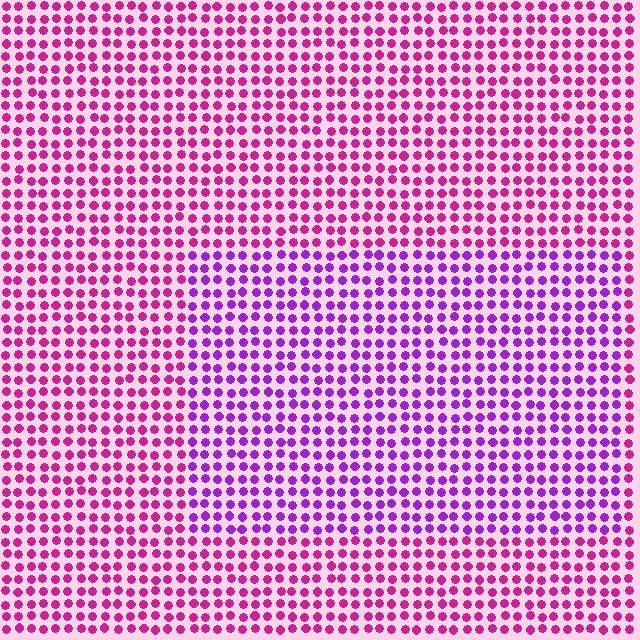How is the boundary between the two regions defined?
The boundary is defined purely by a slight shift in hue (about 36 degrees). Spacing, size, and orientation are identical on both sides.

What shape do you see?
I see a rectangle.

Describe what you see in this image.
The image is filled with small magenta elements in a uniform arrangement. A rectangle-shaped region is visible where the elements are tinted to a slightly different hue, forming a subtle color boundary.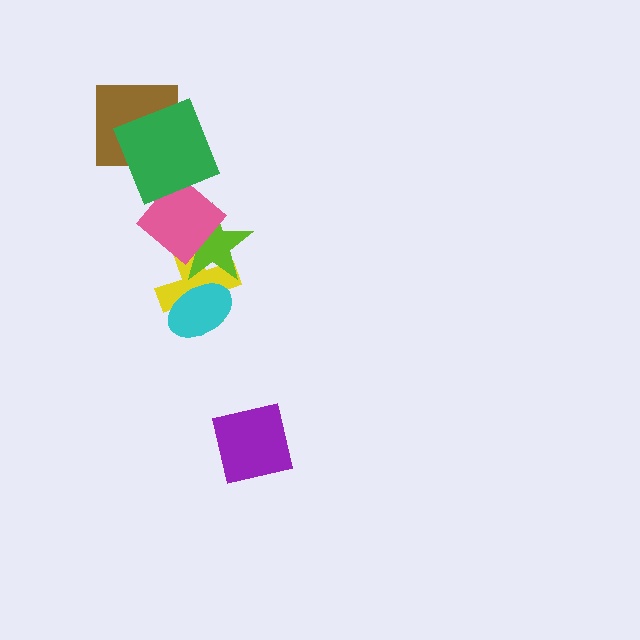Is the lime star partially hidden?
Yes, it is partially covered by another shape.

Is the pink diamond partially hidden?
Yes, it is partially covered by another shape.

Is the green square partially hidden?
No, no other shape covers it.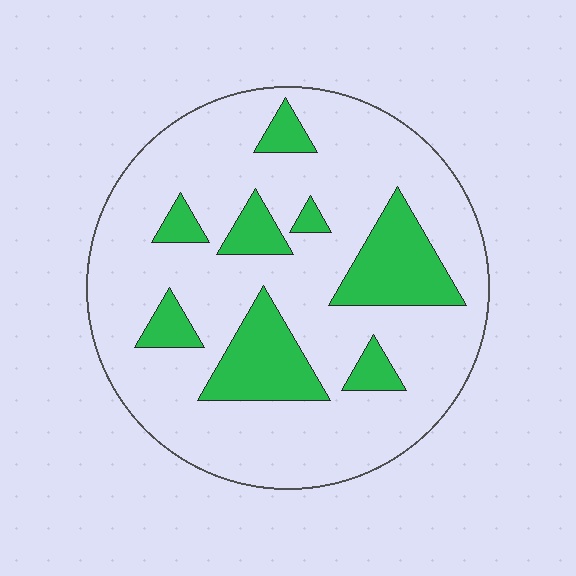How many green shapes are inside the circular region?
8.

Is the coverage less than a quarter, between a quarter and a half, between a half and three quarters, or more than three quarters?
Less than a quarter.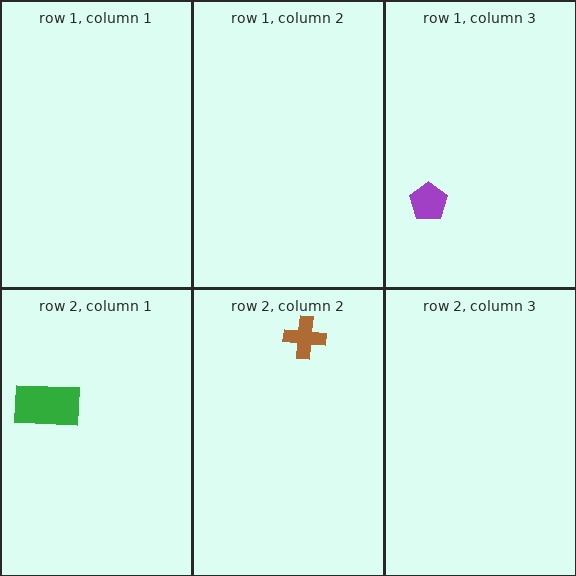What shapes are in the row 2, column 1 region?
The green rectangle.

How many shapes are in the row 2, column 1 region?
1.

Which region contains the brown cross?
The row 2, column 2 region.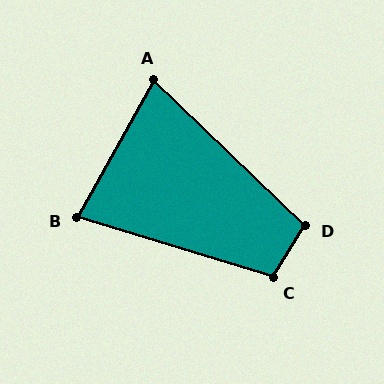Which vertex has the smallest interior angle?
A, at approximately 76 degrees.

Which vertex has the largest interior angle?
C, at approximately 104 degrees.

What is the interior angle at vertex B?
Approximately 78 degrees (acute).